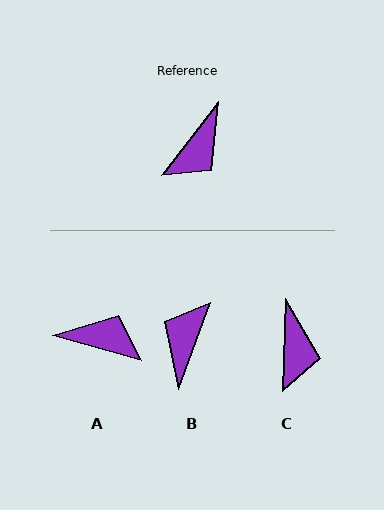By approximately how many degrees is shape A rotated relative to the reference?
Approximately 112 degrees counter-clockwise.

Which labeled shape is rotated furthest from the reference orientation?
B, about 163 degrees away.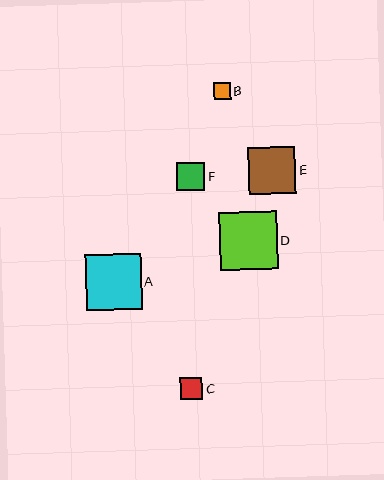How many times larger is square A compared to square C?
Square A is approximately 2.5 times the size of square C.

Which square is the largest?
Square D is the largest with a size of approximately 58 pixels.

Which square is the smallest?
Square B is the smallest with a size of approximately 17 pixels.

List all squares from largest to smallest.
From largest to smallest: D, A, E, F, C, B.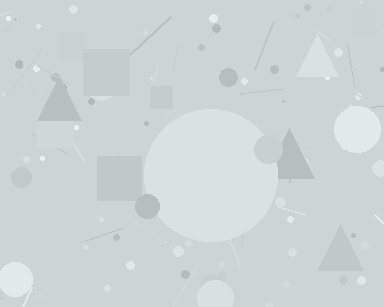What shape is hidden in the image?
A circle is hidden in the image.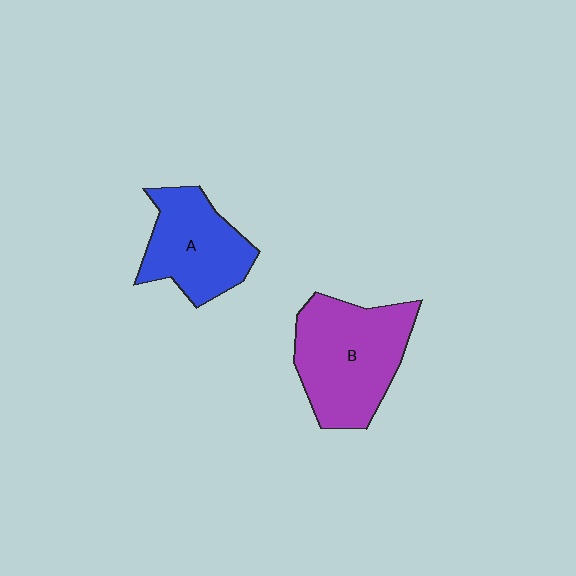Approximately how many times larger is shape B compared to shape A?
Approximately 1.3 times.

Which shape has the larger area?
Shape B (purple).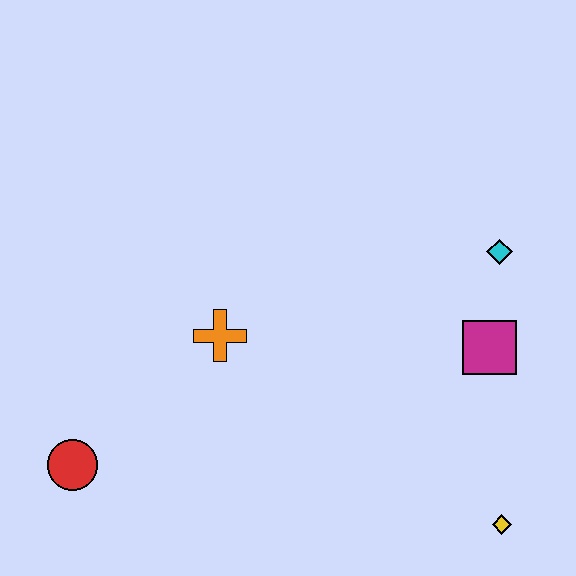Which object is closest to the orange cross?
The red circle is closest to the orange cross.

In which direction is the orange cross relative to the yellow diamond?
The orange cross is to the left of the yellow diamond.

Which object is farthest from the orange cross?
The yellow diamond is farthest from the orange cross.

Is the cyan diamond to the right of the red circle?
Yes